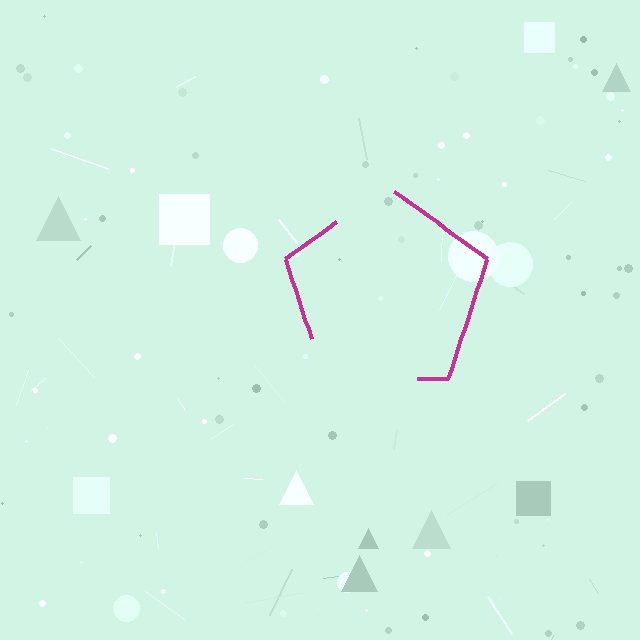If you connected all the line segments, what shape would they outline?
They would outline a pentagon.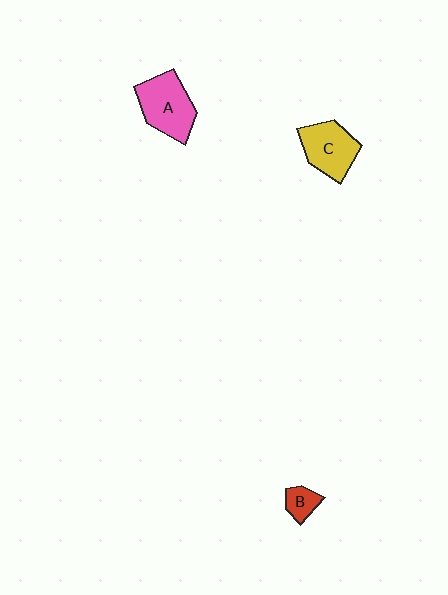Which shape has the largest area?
Shape A (pink).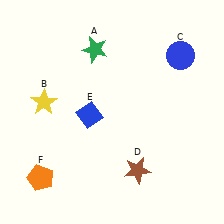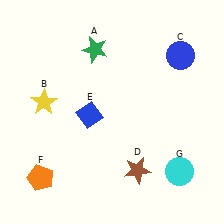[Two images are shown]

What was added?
A cyan circle (G) was added in Image 2.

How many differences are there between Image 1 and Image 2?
There is 1 difference between the two images.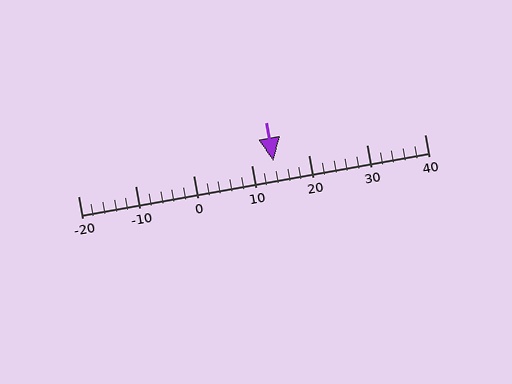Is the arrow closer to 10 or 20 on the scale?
The arrow is closer to 10.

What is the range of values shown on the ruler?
The ruler shows values from -20 to 40.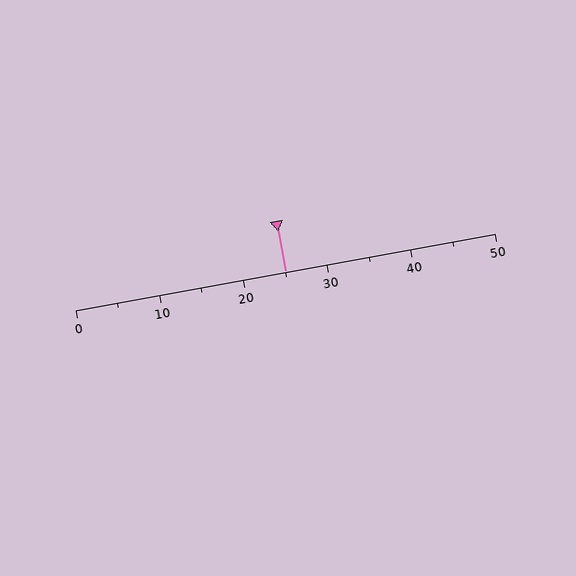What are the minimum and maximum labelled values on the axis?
The axis runs from 0 to 50.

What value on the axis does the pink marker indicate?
The marker indicates approximately 25.